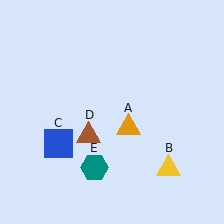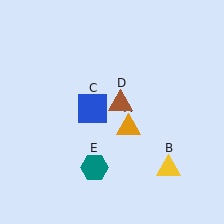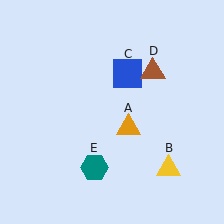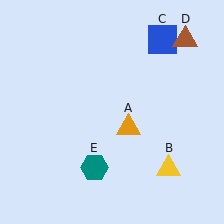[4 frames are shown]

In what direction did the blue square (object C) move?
The blue square (object C) moved up and to the right.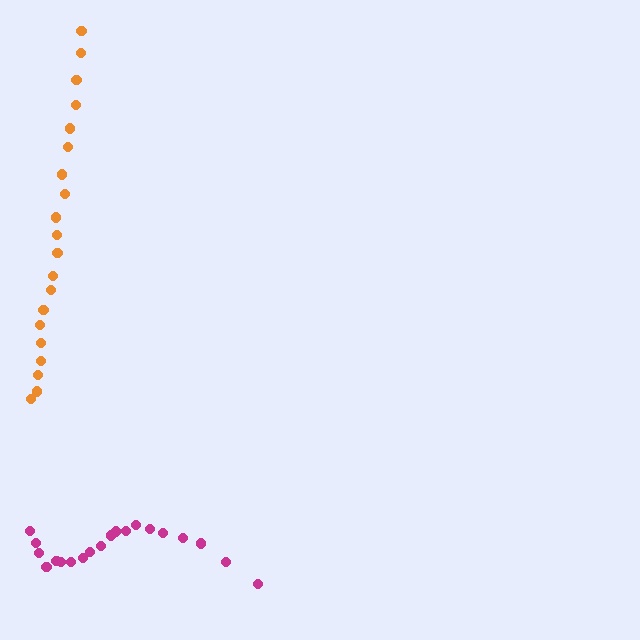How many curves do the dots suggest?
There are 2 distinct paths.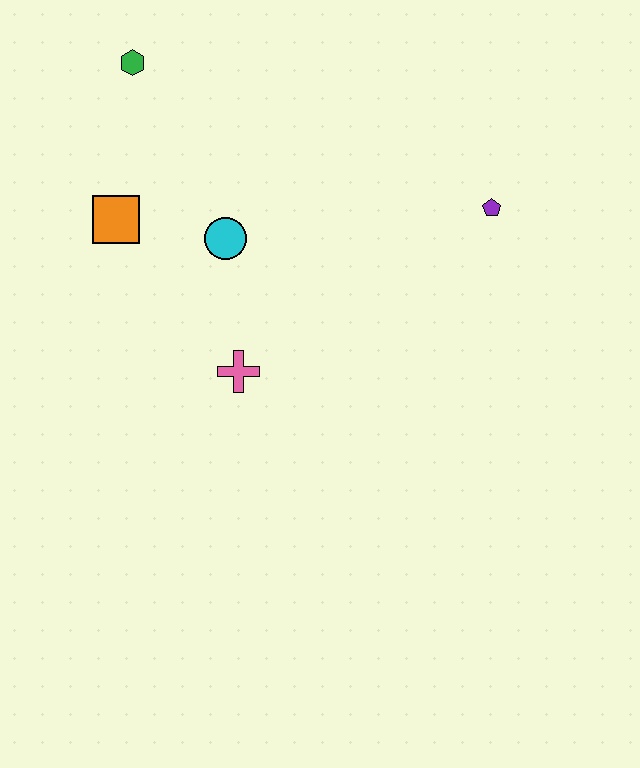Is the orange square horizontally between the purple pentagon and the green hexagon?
No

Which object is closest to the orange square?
The cyan circle is closest to the orange square.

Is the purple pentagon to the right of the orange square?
Yes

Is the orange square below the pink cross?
No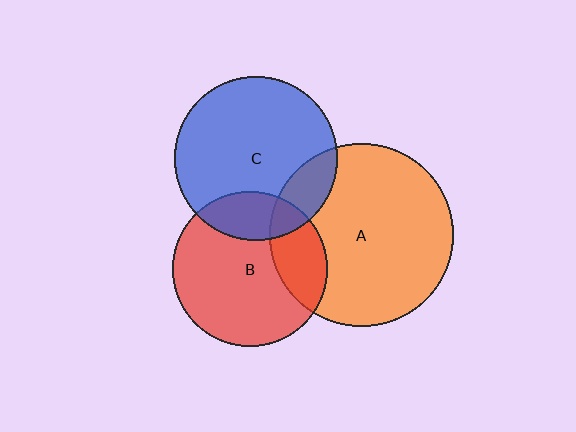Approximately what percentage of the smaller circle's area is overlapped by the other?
Approximately 15%.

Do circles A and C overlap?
Yes.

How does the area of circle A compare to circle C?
Approximately 1.3 times.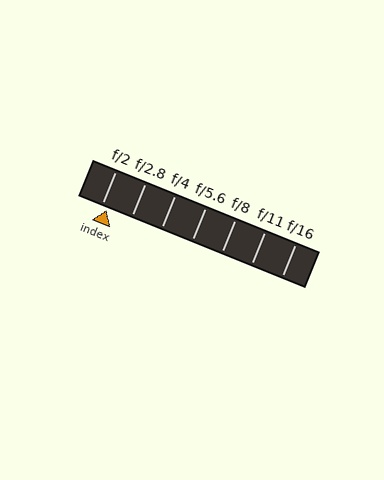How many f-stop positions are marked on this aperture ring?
There are 7 f-stop positions marked.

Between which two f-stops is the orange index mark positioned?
The index mark is between f/2 and f/2.8.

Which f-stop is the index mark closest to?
The index mark is closest to f/2.